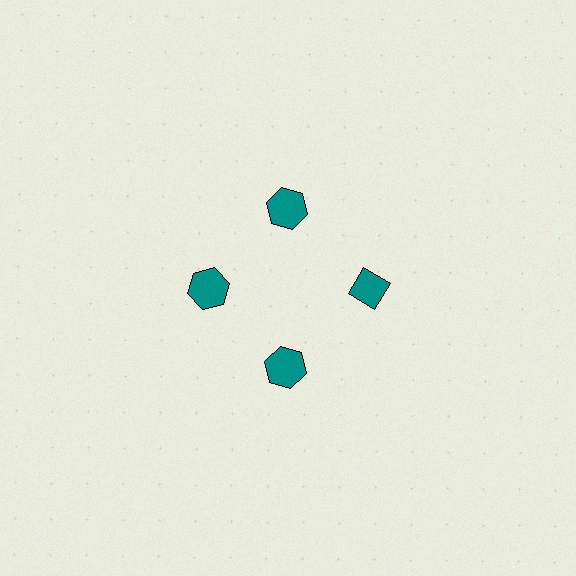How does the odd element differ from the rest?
It has a different shape: diamond instead of hexagon.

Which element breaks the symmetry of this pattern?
The teal diamond at roughly the 3 o'clock position breaks the symmetry. All other shapes are teal hexagons.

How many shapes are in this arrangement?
There are 4 shapes arranged in a ring pattern.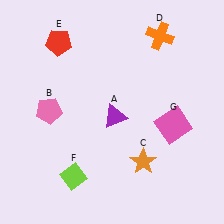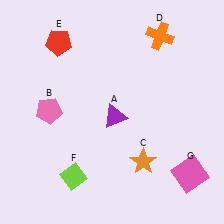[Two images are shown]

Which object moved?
The pink square (G) moved down.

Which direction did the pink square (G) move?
The pink square (G) moved down.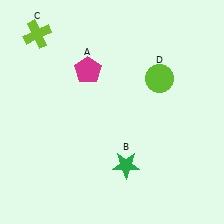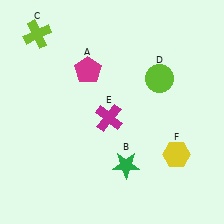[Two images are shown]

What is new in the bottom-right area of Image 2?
A yellow hexagon (F) was added in the bottom-right area of Image 2.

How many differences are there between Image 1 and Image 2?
There are 2 differences between the two images.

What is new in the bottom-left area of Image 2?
A magenta cross (E) was added in the bottom-left area of Image 2.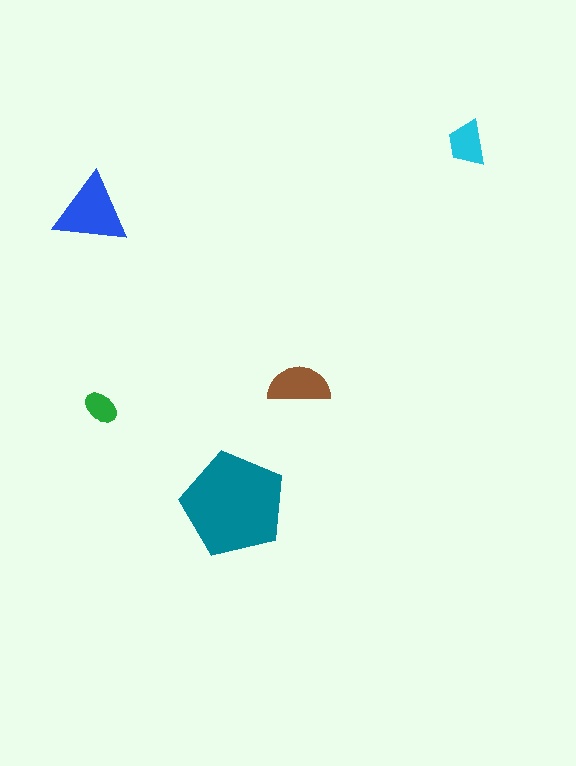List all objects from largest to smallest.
The teal pentagon, the blue triangle, the brown semicircle, the cyan trapezoid, the green ellipse.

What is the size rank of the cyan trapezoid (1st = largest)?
4th.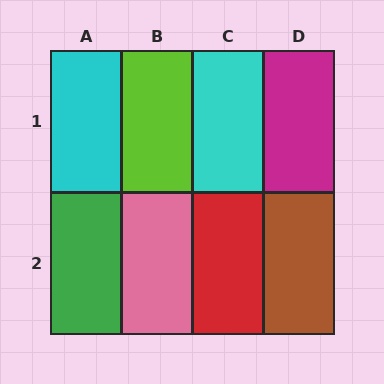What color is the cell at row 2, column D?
Brown.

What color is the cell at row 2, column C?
Red.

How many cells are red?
1 cell is red.